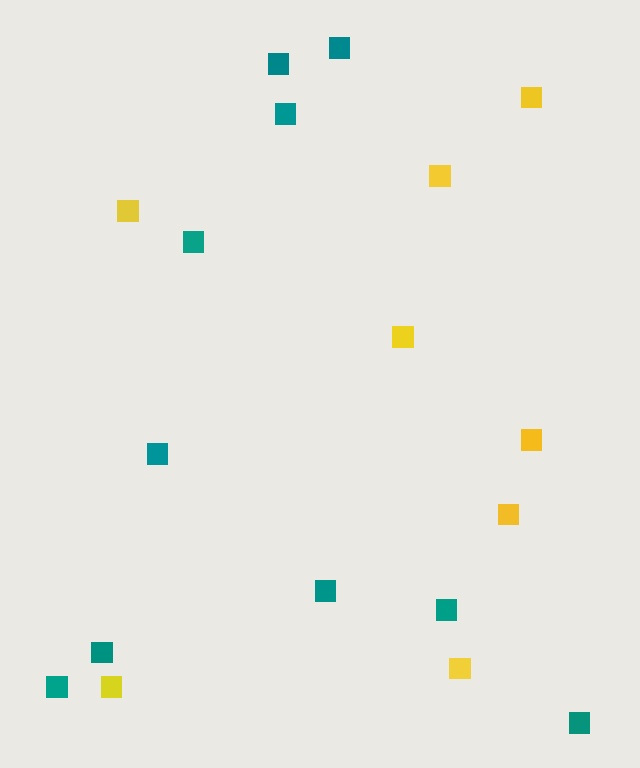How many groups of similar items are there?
There are 2 groups: one group of teal squares (10) and one group of yellow squares (8).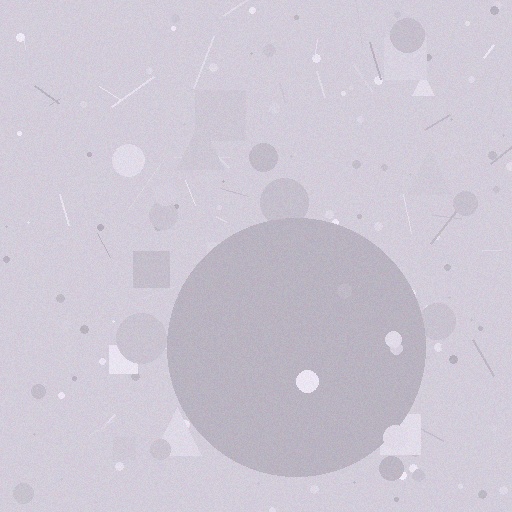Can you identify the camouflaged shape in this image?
The camouflaged shape is a circle.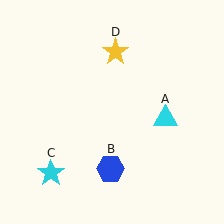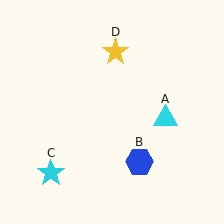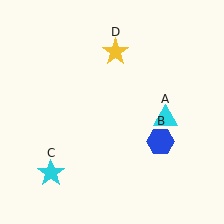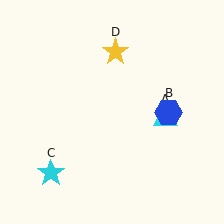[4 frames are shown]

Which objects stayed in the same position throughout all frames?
Cyan triangle (object A) and cyan star (object C) and yellow star (object D) remained stationary.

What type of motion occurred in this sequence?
The blue hexagon (object B) rotated counterclockwise around the center of the scene.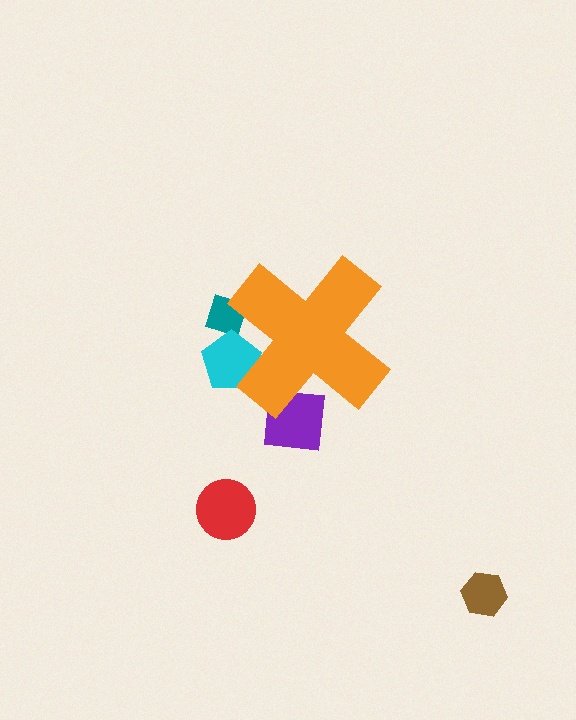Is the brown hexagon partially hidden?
No, the brown hexagon is fully visible.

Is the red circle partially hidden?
No, the red circle is fully visible.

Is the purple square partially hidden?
Yes, the purple square is partially hidden behind the orange cross.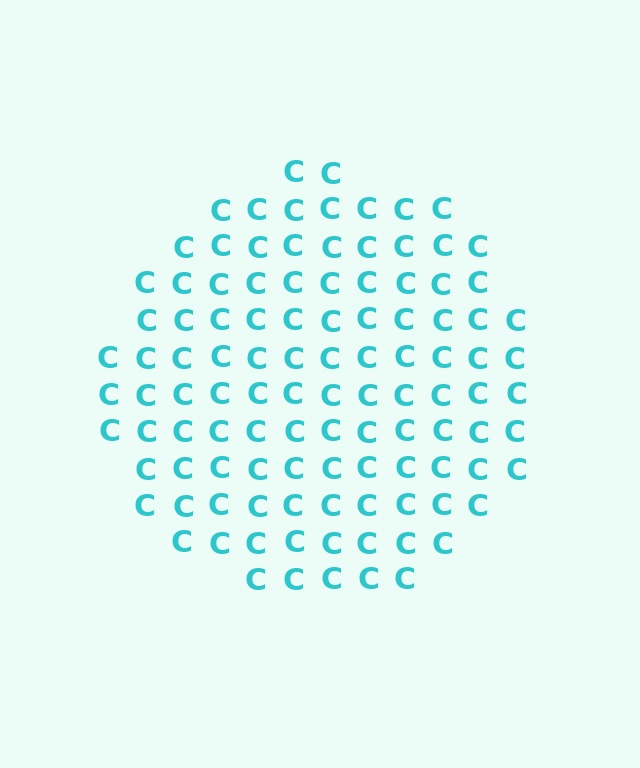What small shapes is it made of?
It is made of small letter C's.